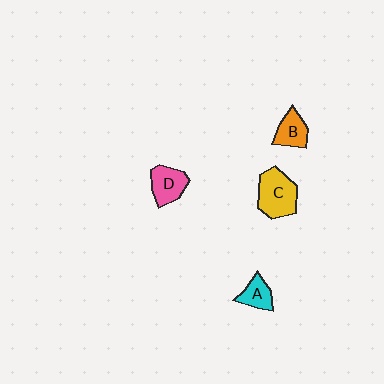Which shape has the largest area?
Shape C (yellow).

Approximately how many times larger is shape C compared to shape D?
Approximately 1.4 times.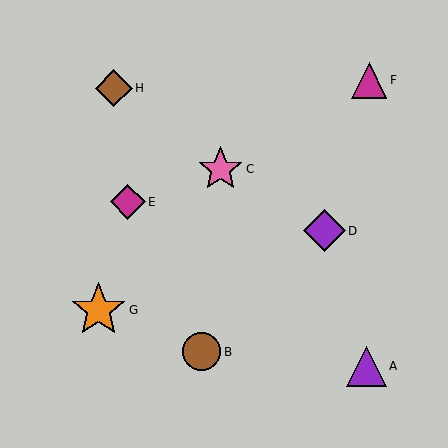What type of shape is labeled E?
Shape E is a magenta diamond.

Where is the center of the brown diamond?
The center of the brown diamond is at (114, 88).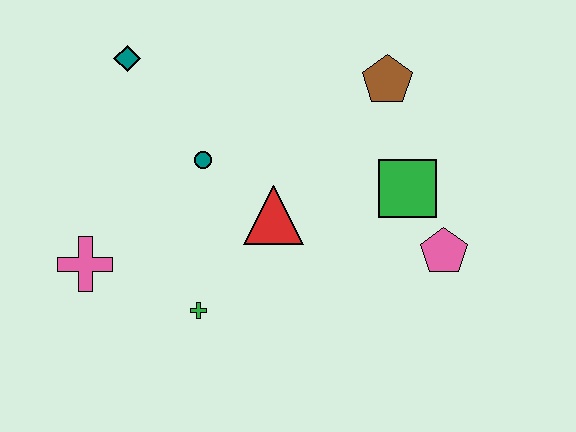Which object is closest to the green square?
The pink pentagon is closest to the green square.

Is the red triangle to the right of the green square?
No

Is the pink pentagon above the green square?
No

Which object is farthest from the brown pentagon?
The pink cross is farthest from the brown pentagon.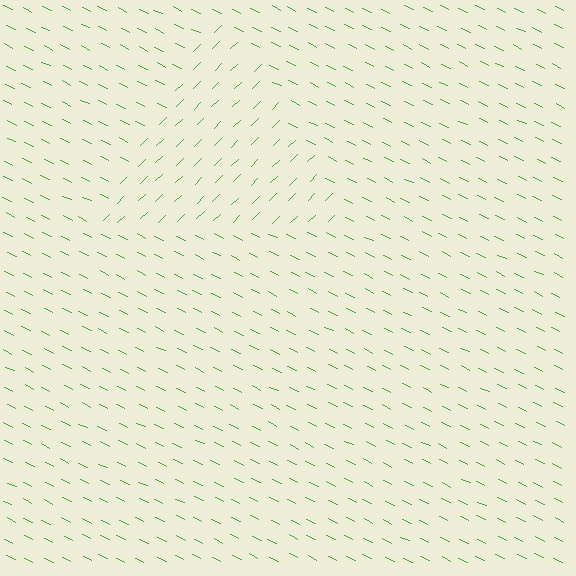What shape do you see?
I see a triangle.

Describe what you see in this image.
The image is filled with small green line segments. A triangle region in the image has lines oriented differently from the surrounding lines, creating a visible texture boundary.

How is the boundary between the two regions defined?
The boundary is defined purely by a change in line orientation (approximately 70 degrees difference). All lines are the same color and thickness.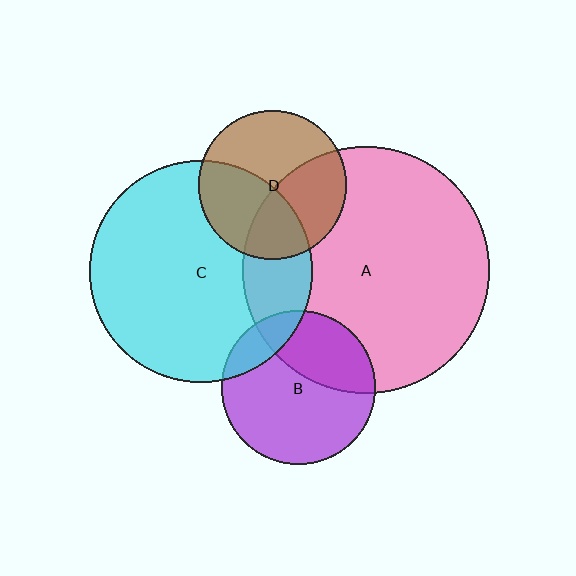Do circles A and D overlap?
Yes.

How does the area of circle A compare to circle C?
Approximately 1.2 times.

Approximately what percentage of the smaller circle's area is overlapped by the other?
Approximately 40%.